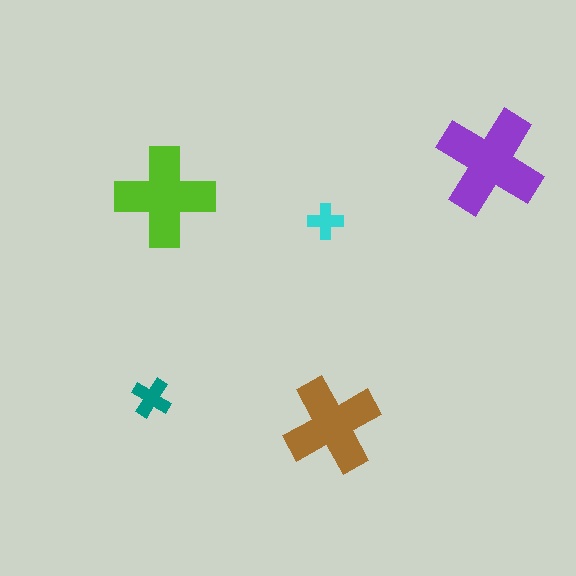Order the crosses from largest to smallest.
the purple one, the lime one, the brown one, the teal one, the cyan one.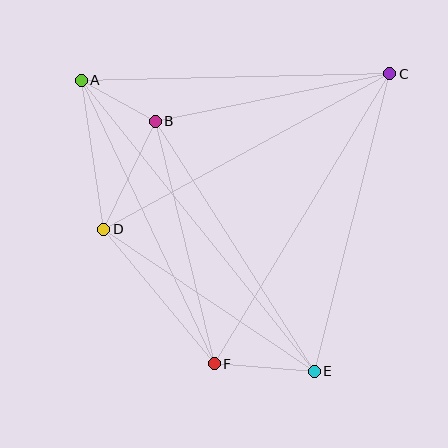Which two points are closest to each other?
Points A and B are closest to each other.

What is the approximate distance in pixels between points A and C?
The distance between A and C is approximately 309 pixels.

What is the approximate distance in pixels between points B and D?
The distance between B and D is approximately 119 pixels.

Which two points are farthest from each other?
Points A and E are farthest from each other.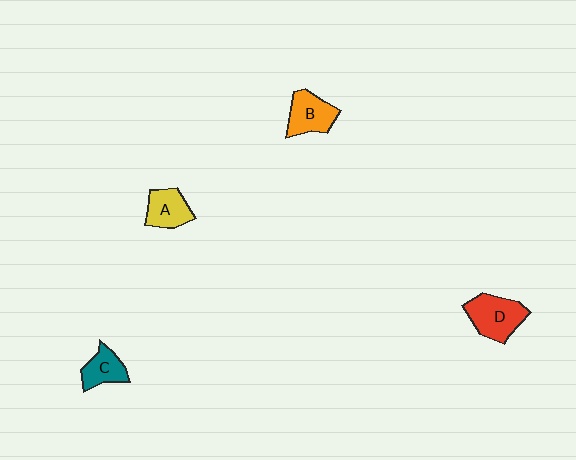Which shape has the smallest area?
Shape C (teal).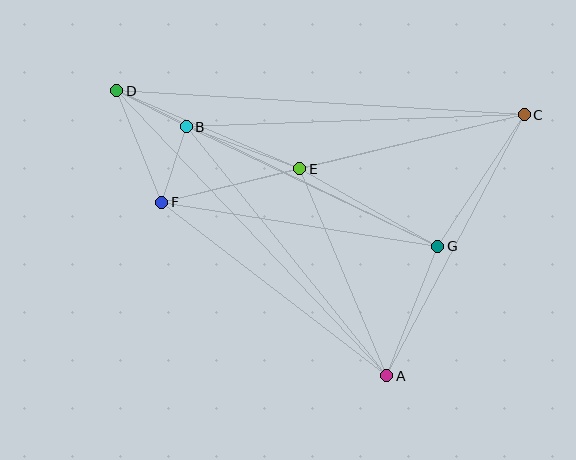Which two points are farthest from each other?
Points C and D are farthest from each other.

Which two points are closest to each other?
Points B and D are closest to each other.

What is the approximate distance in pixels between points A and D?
The distance between A and D is approximately 392 pixels.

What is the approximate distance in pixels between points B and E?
The distance between B and E is approximately 121 pixels.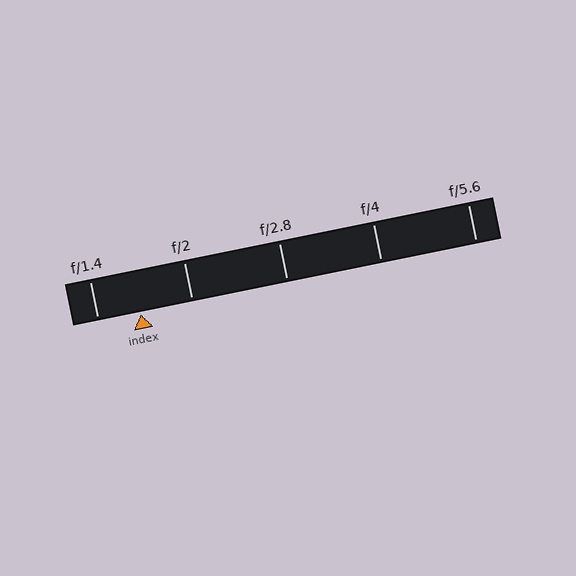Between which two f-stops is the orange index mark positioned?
The index mark is between f/1.4 and f/2.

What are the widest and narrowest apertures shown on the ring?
The widest aperture shown is f/1.4 and the narrowest is f/5.6.